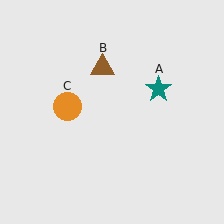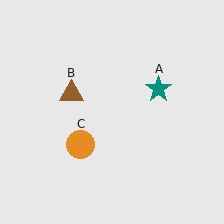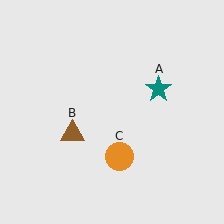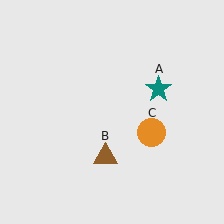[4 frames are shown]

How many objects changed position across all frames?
2 objects changed position: brown triangle (object B), orange circle (object C).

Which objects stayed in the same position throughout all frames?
Teal star (object A) remained stationary.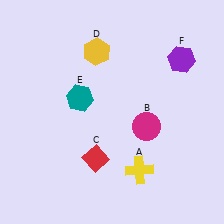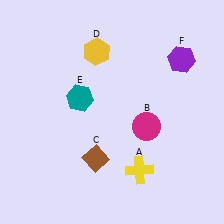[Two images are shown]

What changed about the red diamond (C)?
In Image 1, C is red. In Image 2, it changed to brown.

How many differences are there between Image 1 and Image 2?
There is 1 difference between the two images.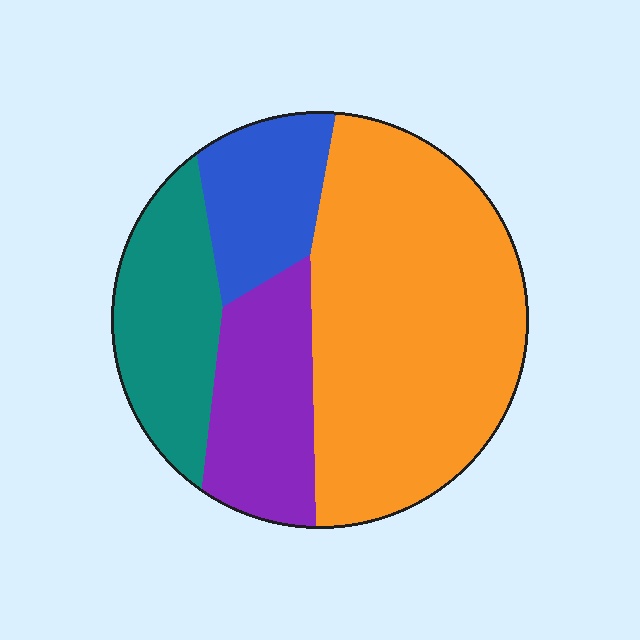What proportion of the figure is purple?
Purple covers around 15% of the figure.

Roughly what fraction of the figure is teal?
Teal takes up about one sixth (1/6) of the figure.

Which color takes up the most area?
Orange, at roughly 50%.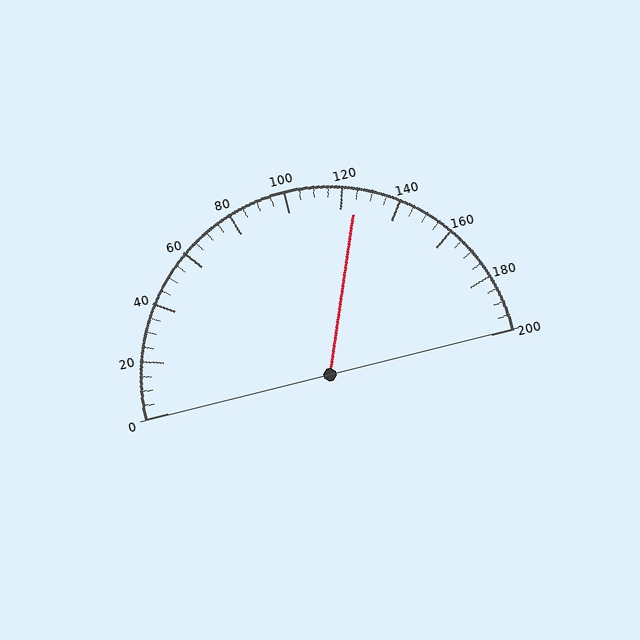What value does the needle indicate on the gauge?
The needle indicates approximately 125.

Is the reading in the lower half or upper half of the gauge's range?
The reading is in the upper half of the range (0 to 200).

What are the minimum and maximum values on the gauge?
The gauge ranges from 0 to 200.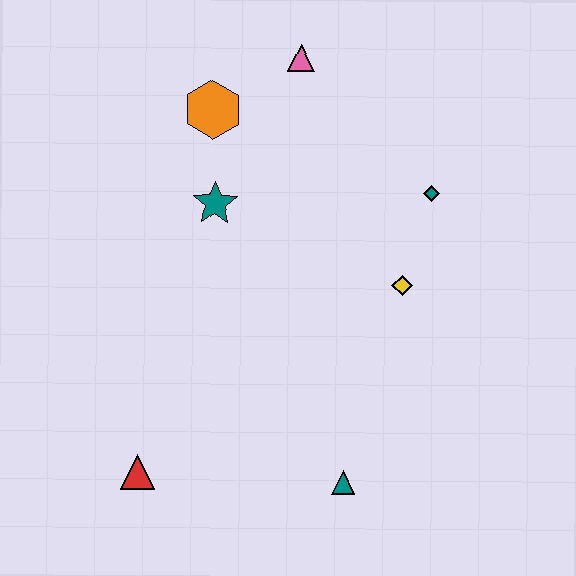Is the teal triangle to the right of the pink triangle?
Yes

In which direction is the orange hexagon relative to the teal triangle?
The orange hexagon is above the teal triangle.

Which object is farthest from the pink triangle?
The red triangle is farthest from the pink triangle.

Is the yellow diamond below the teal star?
Yes